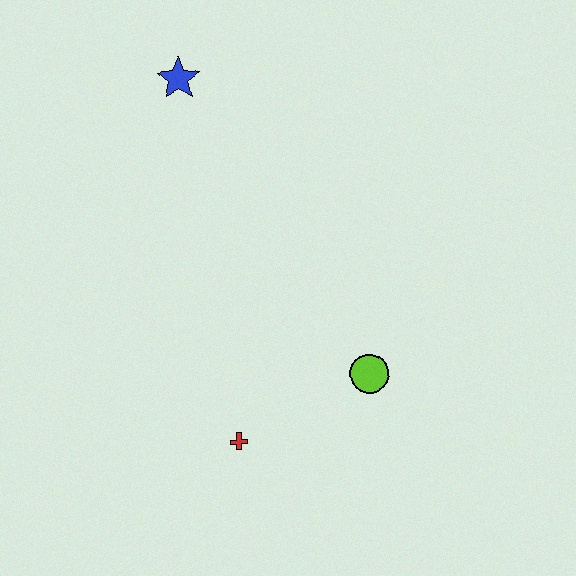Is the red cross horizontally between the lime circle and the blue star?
Yes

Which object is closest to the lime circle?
The red cross is closest to the lime circle.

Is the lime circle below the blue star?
Yes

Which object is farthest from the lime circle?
The blue star is farthest from the lime circle.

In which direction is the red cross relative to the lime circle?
The red cross is to the left of the lime circle.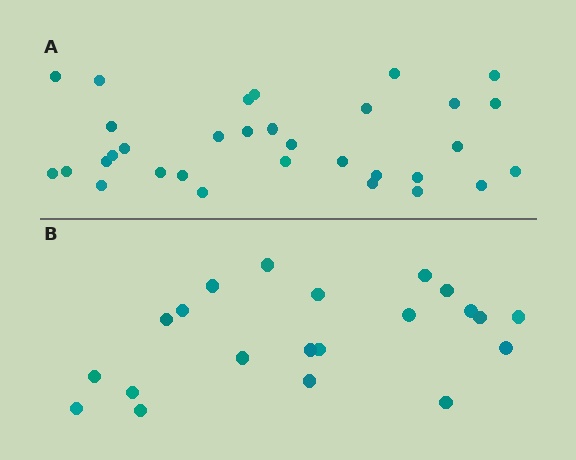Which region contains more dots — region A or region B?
Region A (the top region) has more dots.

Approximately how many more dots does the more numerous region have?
Region A has roughly 12 or so more dots than region B.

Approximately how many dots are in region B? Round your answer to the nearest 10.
About 20 dots. (The exact count is 21, which rounds to 20.)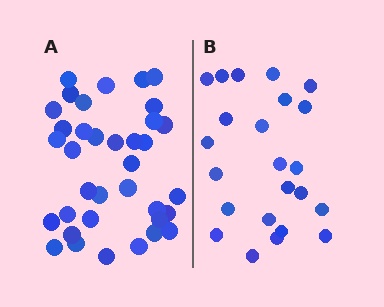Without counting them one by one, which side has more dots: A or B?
Region A (the left region) has more dots.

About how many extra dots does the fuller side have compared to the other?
Region A has approximately 15 more dots than region B.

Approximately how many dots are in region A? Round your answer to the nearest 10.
About 40 dots. (The exact count is 36, which rounds to 40.)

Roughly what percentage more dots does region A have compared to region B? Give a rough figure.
About 55% more.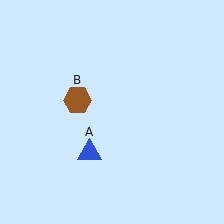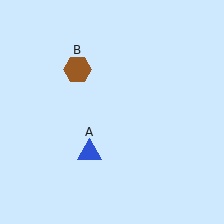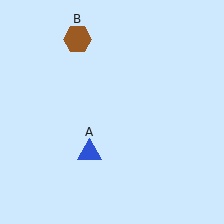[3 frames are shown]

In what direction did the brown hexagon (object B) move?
The brown hexagon (object B) moved up.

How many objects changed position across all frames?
1 object changed position: brown hexagon (object B).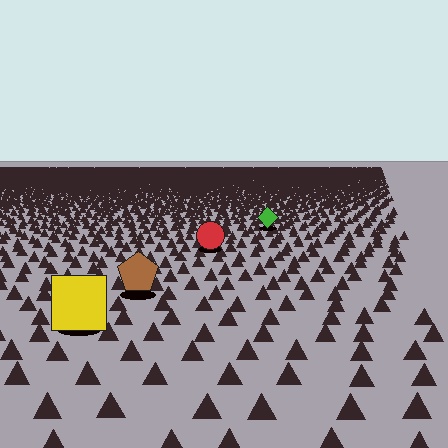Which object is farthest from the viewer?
The green diamond is farthest from the viewer. It appears smaller and the ground texture around it is denser.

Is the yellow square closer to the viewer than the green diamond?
Yes. The yellow square is closer — you can tell from the texture gradient: the ground texture is coarser near it.